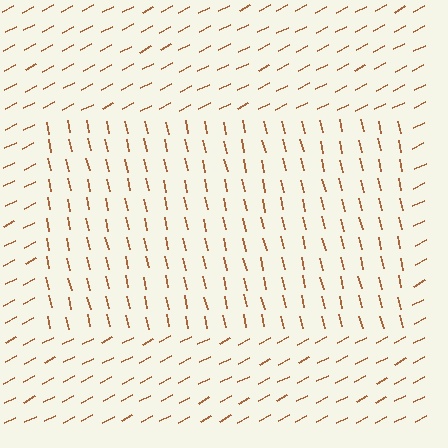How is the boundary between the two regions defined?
The boundary is defined purely by a change in line orientation (approximately 76 degrees difference). All lines are the same color and thickness.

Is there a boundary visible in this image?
Yes, there is a texture boundary formed by a change in line orientation.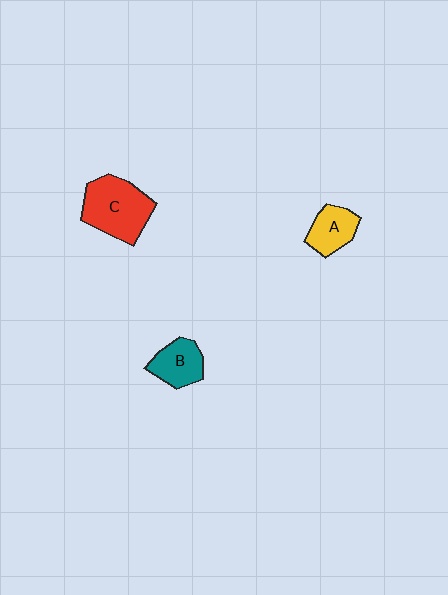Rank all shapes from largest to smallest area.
From largest to smallest: C (red), B (teal), A (yellow).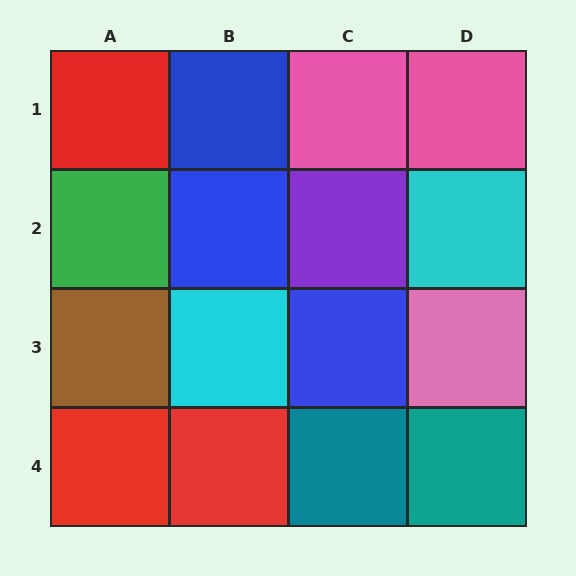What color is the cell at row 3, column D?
Pink.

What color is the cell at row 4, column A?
Red.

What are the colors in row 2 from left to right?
Green, blue, purple, cyan.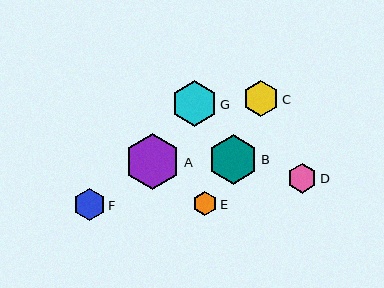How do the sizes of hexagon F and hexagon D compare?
Hexagon F and hexagon D are approximately the same size.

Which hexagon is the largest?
Hexagon A is the largest with a size of approximately 56 pixels.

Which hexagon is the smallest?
Hexagon E is the smallest with a size of approximately 24 pixels.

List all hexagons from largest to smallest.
From largest to smallest: A, B, G, C, F, D, E.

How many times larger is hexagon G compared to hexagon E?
Hexagon G is approximately 1.9 times the size of hexagon E.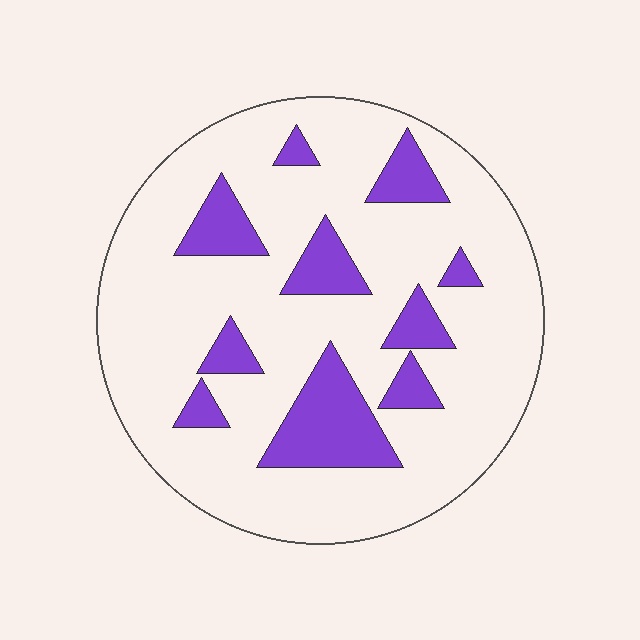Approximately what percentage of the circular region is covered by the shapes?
Approximately 20%.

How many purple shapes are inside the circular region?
10.